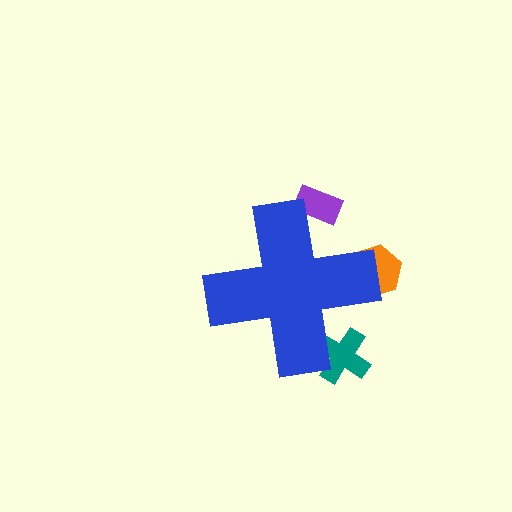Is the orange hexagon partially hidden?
Yes, the orange hexagon is partially hidden behind the blue cross.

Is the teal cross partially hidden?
Yes, the teal cross is partially hidden behind the blue cross.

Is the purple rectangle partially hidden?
Yes, the purple rectangle is partially hidden behind the blue cross.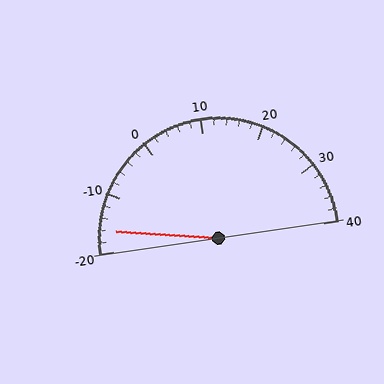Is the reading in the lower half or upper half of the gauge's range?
The reading is in the lower half of the range (-20 to 40).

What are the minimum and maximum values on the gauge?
The gauge ranges from -20 to 40.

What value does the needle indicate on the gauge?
The needle indicates approximately -16.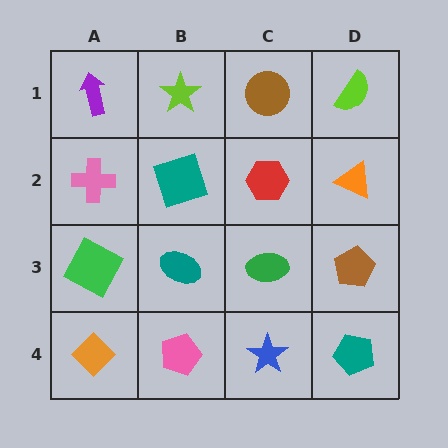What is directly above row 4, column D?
A brown pentagon.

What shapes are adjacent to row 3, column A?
A pink cross (row 2, column A), an orange diamond (row 4, column A), a teal ellipse (row 3, column B).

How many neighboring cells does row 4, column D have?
2.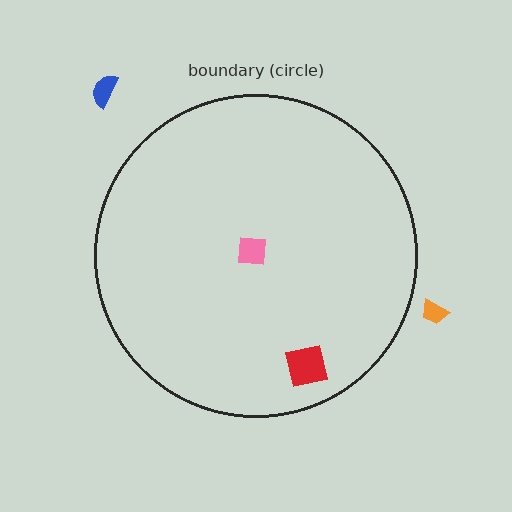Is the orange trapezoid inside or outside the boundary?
Outside.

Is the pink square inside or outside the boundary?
Inside.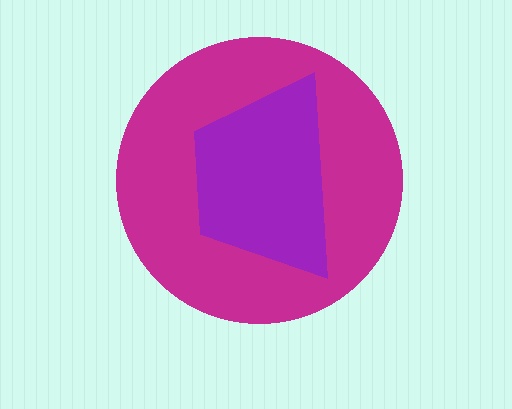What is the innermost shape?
The purple trapezoid.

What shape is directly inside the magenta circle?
The purple trapezoid.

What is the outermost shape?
The magenta circle.